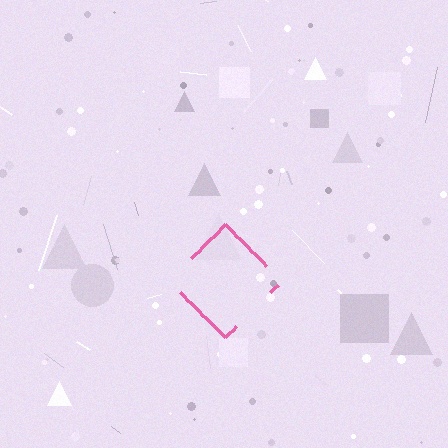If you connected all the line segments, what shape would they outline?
They would outline a diamond.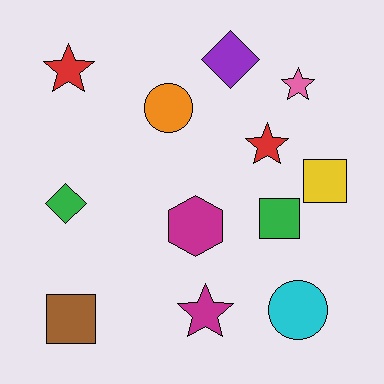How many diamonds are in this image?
There are 2 diamonds.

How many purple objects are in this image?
There is 1 purple object.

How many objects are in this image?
There are 12 objects.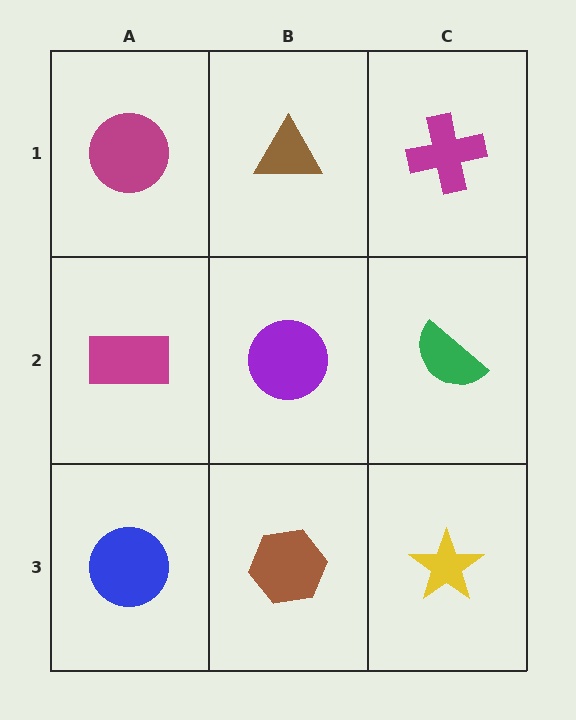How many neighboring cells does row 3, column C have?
2.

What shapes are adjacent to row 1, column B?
A purple circle (row 2, column B), a magenta circle (row 1, column A), a magenta cross (row 1, column C).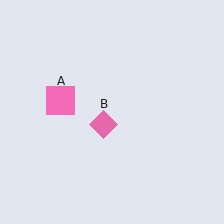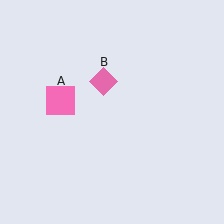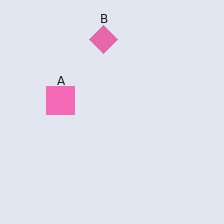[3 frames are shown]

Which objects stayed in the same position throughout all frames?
Pink square (object A) remained stationary.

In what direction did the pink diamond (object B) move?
The pink diamond (object B) moved up.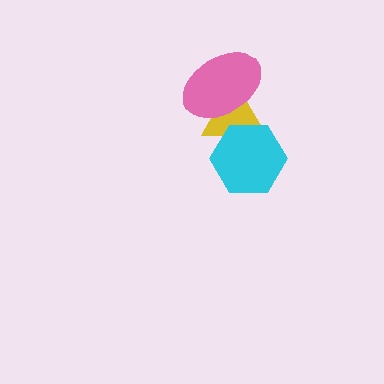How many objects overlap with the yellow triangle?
2 objects overlap with the yellow triangle.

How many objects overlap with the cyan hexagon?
1 object overlaps with the cyan hexagon.